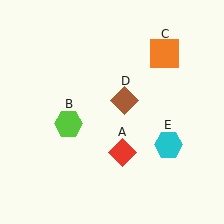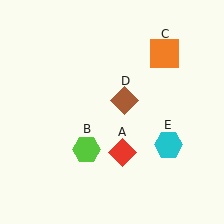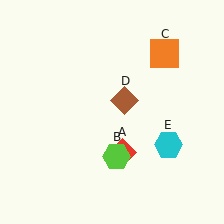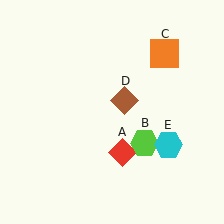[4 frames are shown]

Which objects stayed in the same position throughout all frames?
Red diamond (object A) and orange square (object C) and brown diamond (object D) and cyan hexagon (object E) remained stationary.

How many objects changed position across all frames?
1 object changed position: lime hexagon (object B).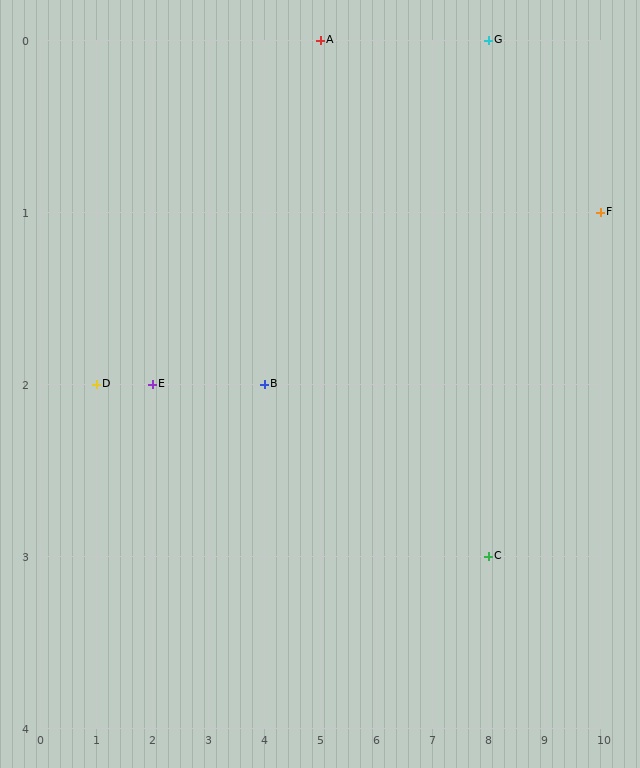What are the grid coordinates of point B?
Point B is at grid coordinates (4, 2).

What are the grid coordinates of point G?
Point G is at grid coordinates (8, 0).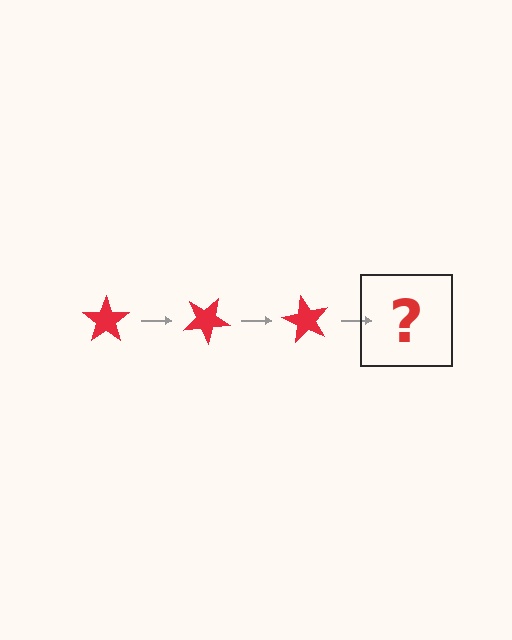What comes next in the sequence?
The next element should be a red star rotated 90 degrees.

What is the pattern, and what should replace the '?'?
The pattern is that the star rotates 30 degrees each step. The '?' should be a red star rotated 90 degrees.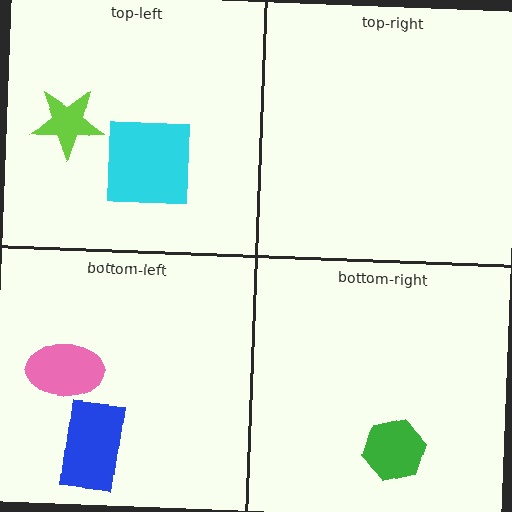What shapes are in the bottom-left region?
The pink ellipse, the blue rectangle.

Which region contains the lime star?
The top-left region.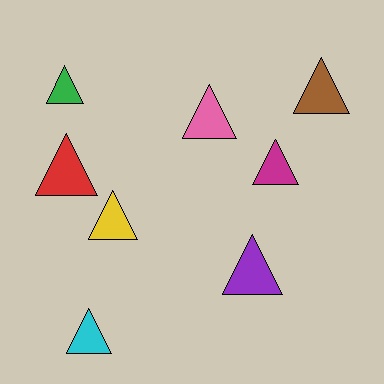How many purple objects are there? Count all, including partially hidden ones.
There is 1 purple object.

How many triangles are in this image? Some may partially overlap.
There are 8 triangles.